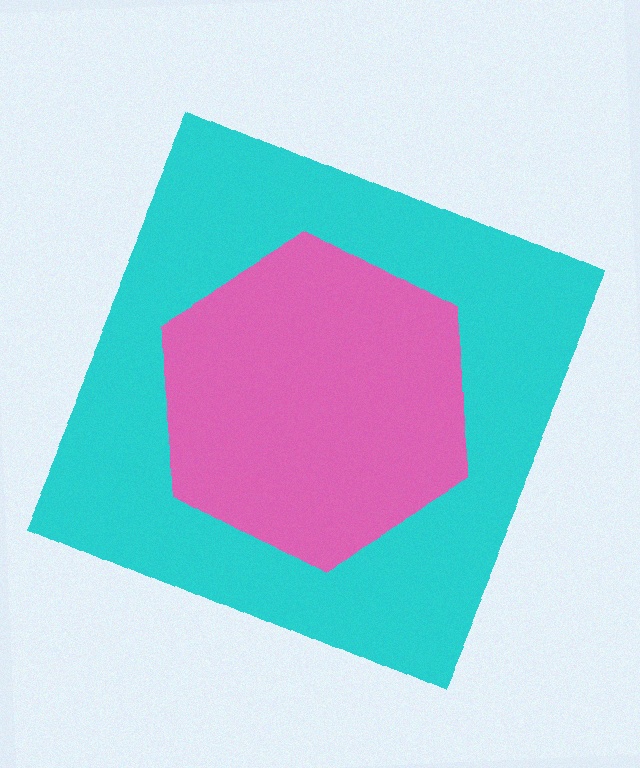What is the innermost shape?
The pink hexagon.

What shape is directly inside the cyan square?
The pink hexagon.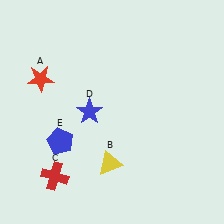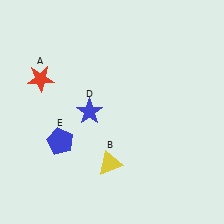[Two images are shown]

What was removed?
The red cross (C) was removed in Image 2.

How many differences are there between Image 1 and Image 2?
There is 1 difference between the two images.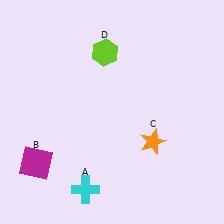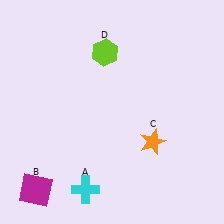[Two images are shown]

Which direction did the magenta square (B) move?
The magenta square (B) moved down.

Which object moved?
The magenta square (B) moved down.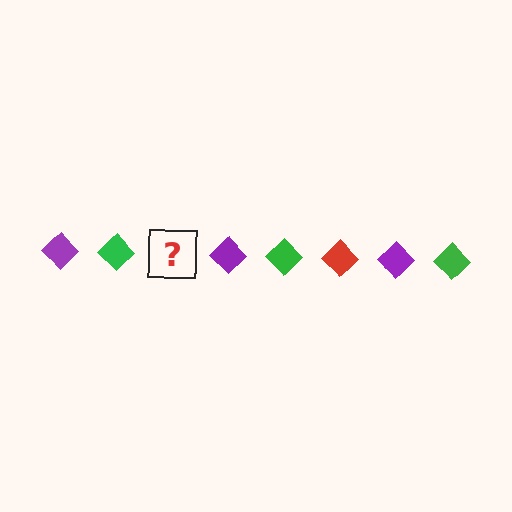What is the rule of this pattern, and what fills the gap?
The rule is that the pattern cycles through purple, green, red diamonds. The gap should be filled with a red diamond.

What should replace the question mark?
The question mark should be replaced with a red diamond.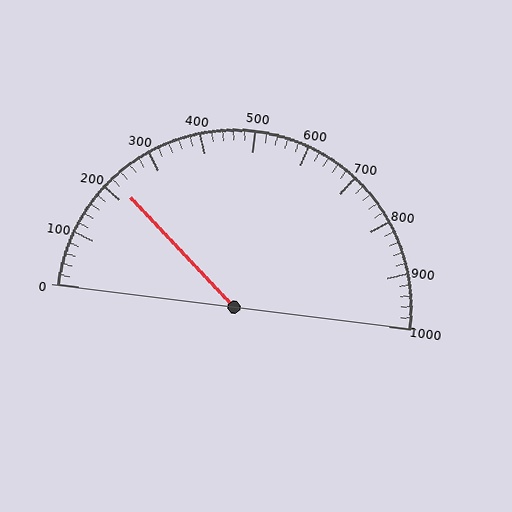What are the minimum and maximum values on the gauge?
The gauge ranges from 0 to 1000.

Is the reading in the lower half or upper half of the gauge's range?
The reading is in the lower half of the range (0 to 1000).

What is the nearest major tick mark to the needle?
The nearest major tick mark is 200.